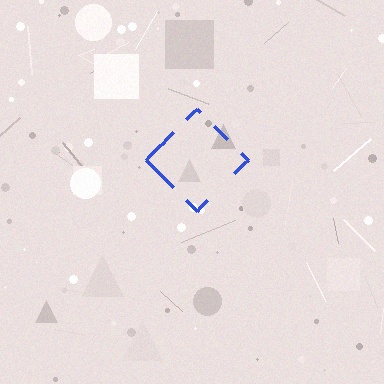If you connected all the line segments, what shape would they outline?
They would outline a diamond.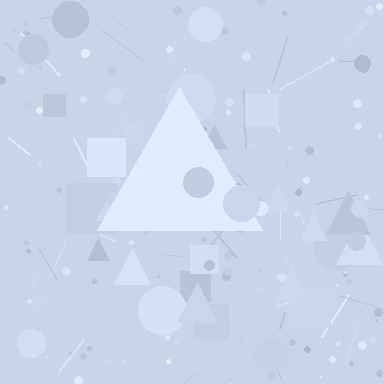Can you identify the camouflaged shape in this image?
The camouflaged shape is a triangle.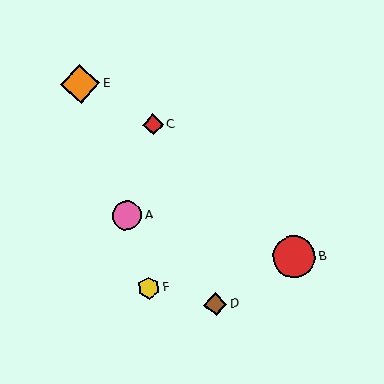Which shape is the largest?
The red circle (labeled B) is the largest.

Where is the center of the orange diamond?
The center of the orange diamond is at (80, 84).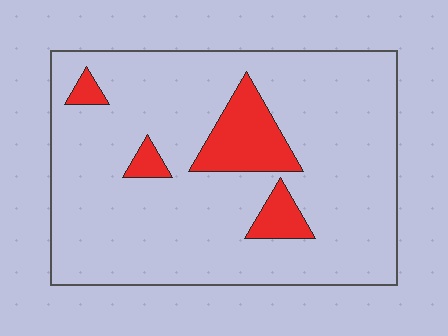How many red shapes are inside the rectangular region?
4.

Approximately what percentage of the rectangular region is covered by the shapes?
Approximately 10%.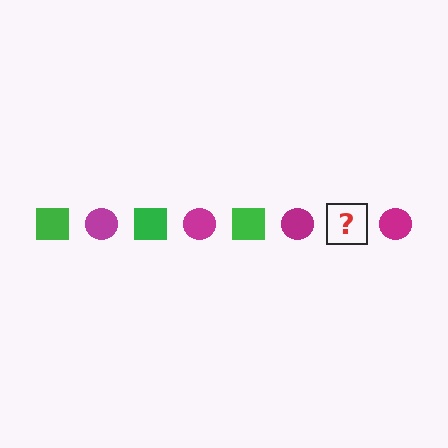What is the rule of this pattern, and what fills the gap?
The rule is that the pattern alternates between green square and magenta circle. The gap should be filled with a green square.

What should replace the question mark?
The question mark should be replaced with a green square.